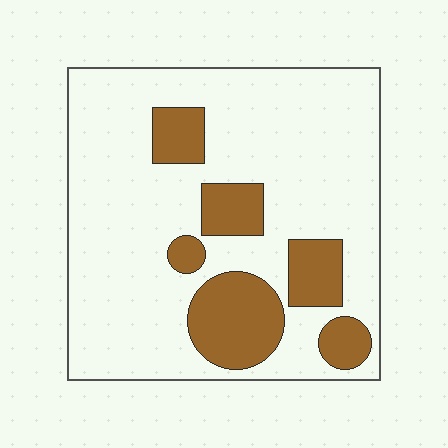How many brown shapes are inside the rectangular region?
6.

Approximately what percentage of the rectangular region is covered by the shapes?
Approximately 20%.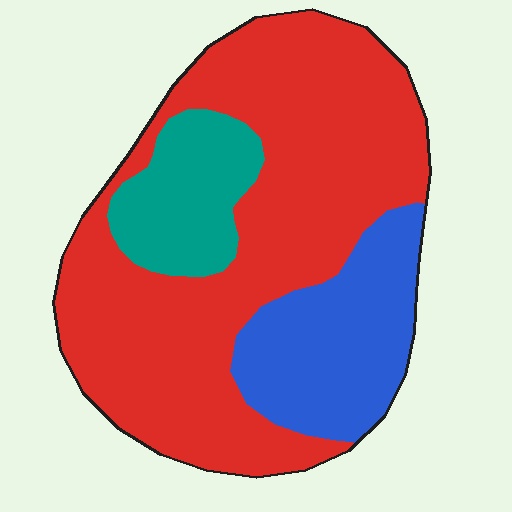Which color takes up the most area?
Red, at roughly 65%.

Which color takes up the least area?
Teal, at roughly 15%.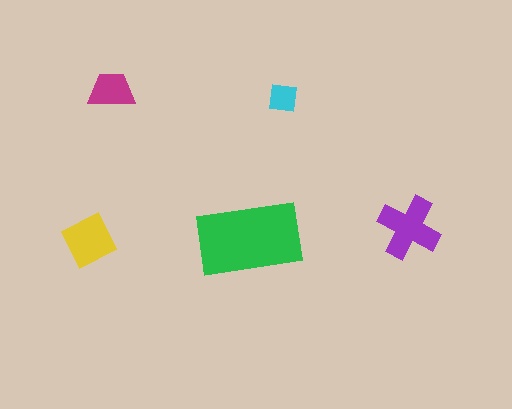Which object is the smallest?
The cyan square.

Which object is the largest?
The green rectangle.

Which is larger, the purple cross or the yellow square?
The purple cross.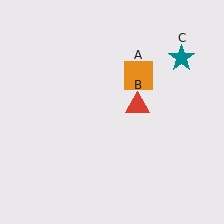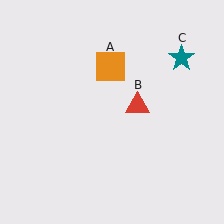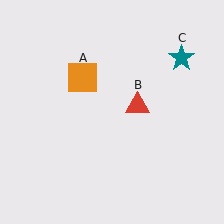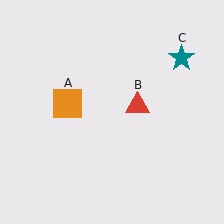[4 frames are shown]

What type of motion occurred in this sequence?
The orange square (object A) rotated counterclockwise around the center of the scene.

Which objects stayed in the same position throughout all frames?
Red triangle (object B) and teal star (object C) remained stationary.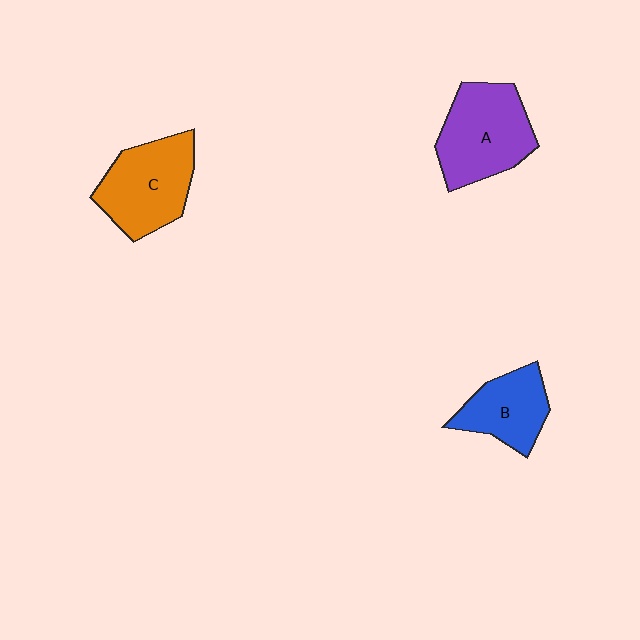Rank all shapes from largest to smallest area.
From largest to smallest: A (purple), C (orange), B (blue).